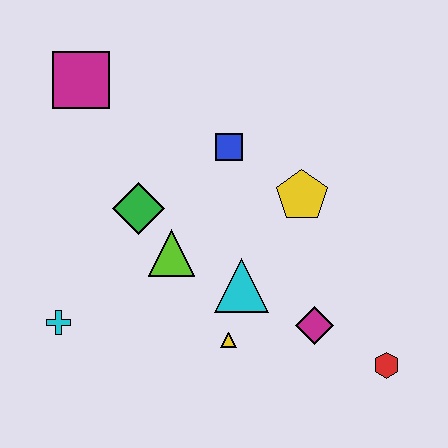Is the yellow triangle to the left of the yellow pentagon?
Yes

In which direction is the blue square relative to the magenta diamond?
The blue square is above the magenta diamond.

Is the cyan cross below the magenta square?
Yes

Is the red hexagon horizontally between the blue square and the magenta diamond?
No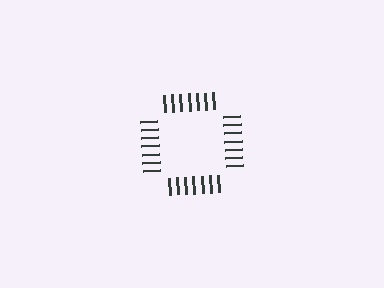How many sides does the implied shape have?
4 sides — the line-ends trace a square.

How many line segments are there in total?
28 — 7 along each of the 4 edges.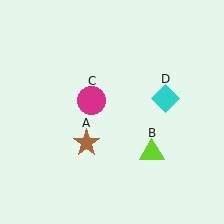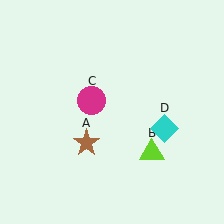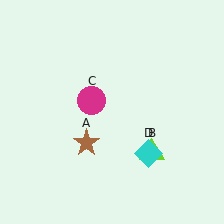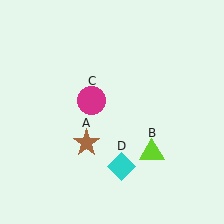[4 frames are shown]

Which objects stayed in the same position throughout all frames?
Brown star (object A) and lime triangle (object B) and magenta circle (object C) remained stationary.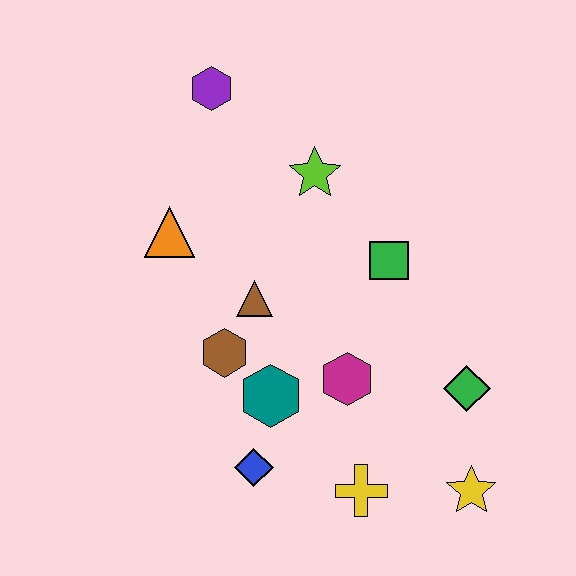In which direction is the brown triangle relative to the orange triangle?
The brown triangle is to the right of the orange triangle.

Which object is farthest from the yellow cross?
The purple hexagon is farthest from the yellow cross.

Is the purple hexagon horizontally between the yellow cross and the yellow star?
No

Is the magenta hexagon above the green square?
No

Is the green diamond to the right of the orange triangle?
Yes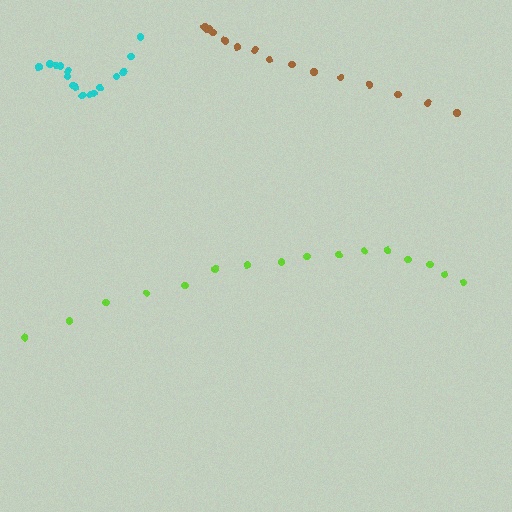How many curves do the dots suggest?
There are 3 distinct paths.